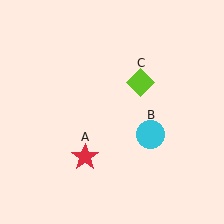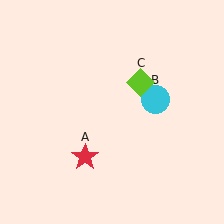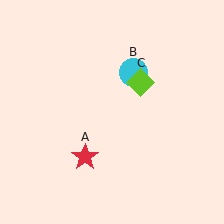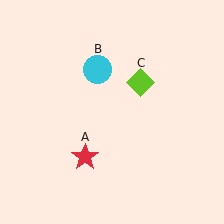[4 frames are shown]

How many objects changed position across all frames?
1 object changed position: cyan circle (object B).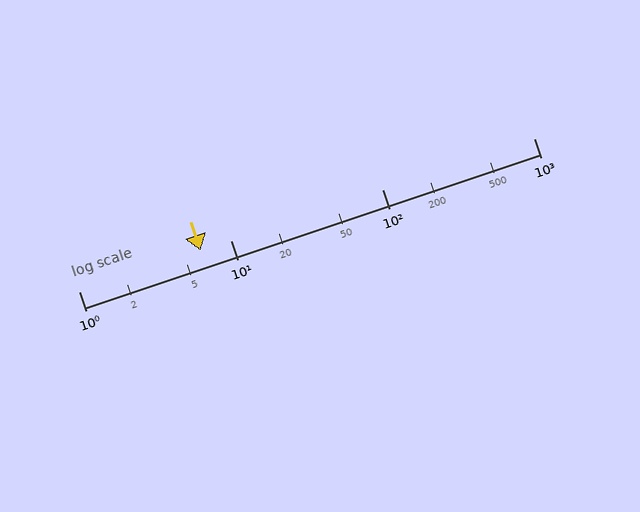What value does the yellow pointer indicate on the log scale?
The pointer indicates approximately 6.4.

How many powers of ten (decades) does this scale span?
The scale spans 3 decades, from 1 to 1000.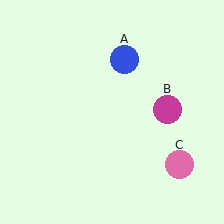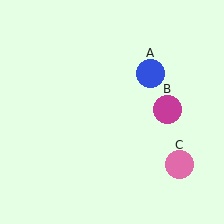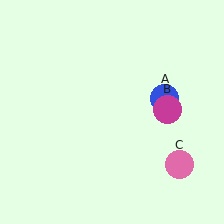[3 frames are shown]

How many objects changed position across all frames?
1 object changed position: blue circle (object A).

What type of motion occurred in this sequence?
The blue circle (object A) rotated clockwise around the center of the scene.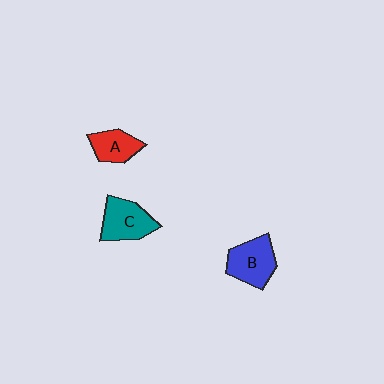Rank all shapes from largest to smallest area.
From largest to smallest: B (blue), C (teal), A (red).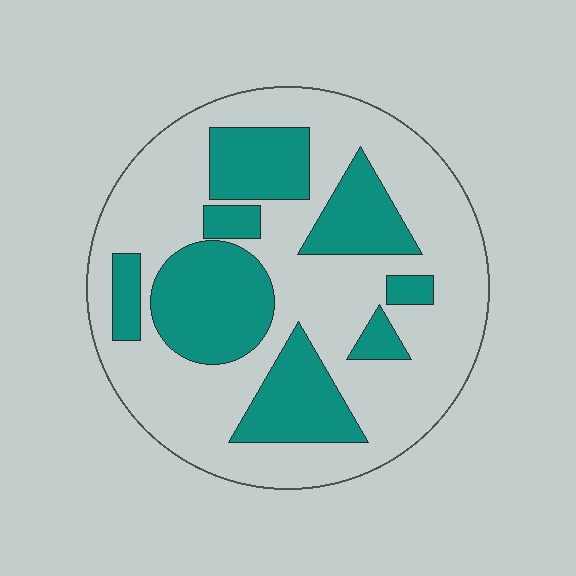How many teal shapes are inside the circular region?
8.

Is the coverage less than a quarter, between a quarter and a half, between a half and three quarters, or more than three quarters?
Between a quarter and a half.